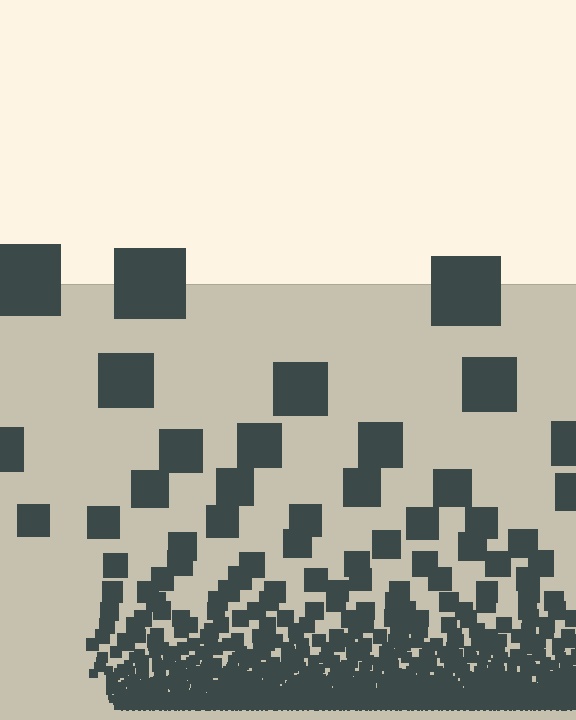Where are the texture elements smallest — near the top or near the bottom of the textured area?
Near the bottom.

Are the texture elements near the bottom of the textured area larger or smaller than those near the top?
Smaller. The gradient is inverted — elements near the bottom are smaller and denser.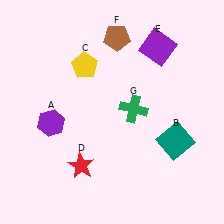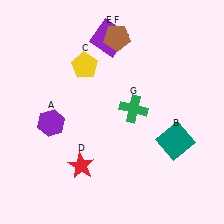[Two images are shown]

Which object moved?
The purple square (E) moved left.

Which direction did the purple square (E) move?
The purple square (E) moved left.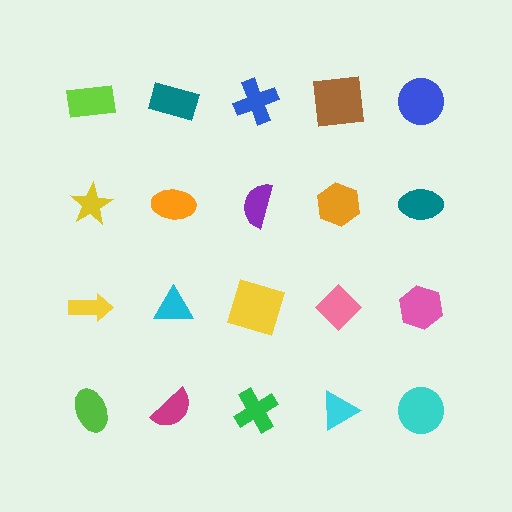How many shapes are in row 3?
5 shapes.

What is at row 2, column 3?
A purple semicircle.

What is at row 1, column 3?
A blue cross.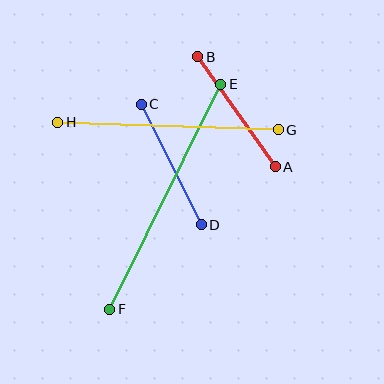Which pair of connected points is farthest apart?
Points E and F are farthest apart.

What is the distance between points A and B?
The distance is approximately 135 pixels.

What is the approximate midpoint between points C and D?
The midpoint is at approximately (171, 165) pixels.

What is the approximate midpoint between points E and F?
The midpoint is at approximately (165, 197) pixels.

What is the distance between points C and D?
The distance is approximately 135 pixels.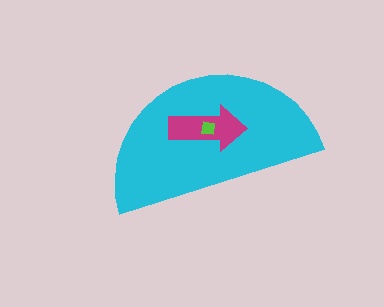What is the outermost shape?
The cyan semicircle.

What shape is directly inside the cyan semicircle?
The magenta arrow.